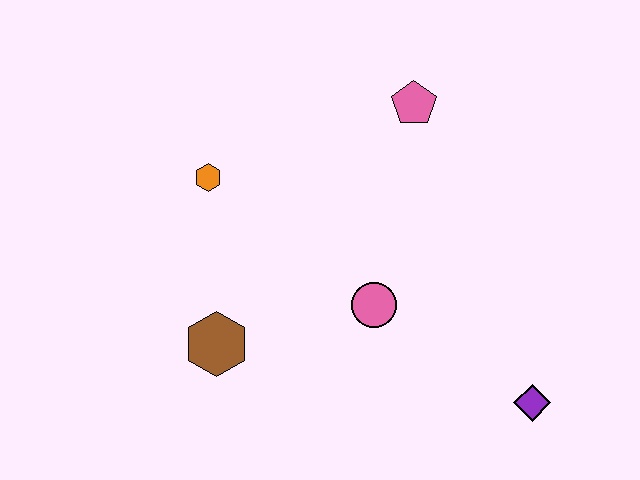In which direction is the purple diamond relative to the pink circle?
The purple diamond is to the right of the pink circle.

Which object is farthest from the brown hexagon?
The purple diamond is farthest from the brown hexagon.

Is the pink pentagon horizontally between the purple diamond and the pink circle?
Yes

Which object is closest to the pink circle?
The brown hexagon is closest to the pink circle.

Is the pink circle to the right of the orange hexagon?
Yes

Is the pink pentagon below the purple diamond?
No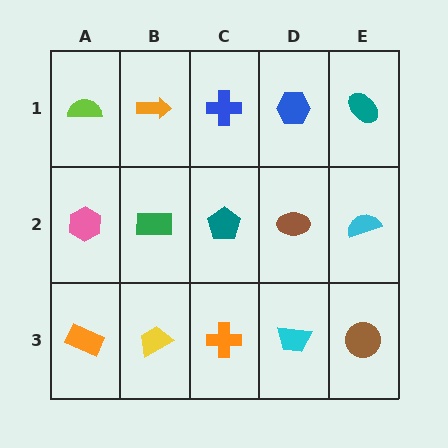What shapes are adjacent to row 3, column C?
A teal pentagon (row 2, column C), a yellow trapezoid (row 3, column B), a cyan trapezoid (row 3, column D).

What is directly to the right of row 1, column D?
A teal ellipse.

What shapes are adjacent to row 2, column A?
A lime semicircle (row 1, column A), an orange rectangle (row 3, column A), a green rectangle (row 2, column B).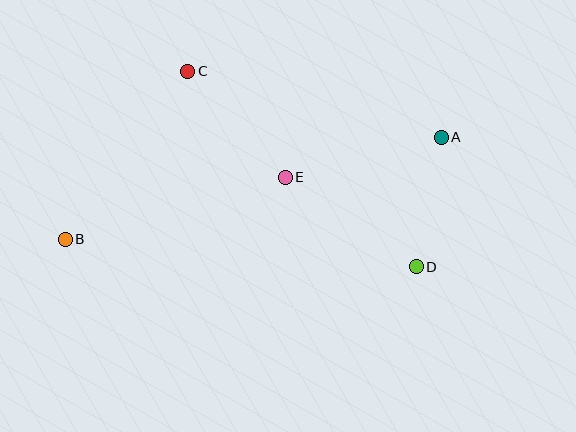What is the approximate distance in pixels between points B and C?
The distance between B and C is approximately 208 pixels.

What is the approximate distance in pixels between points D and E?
The distance between D and E is approximately 159 pixels.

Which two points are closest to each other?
Points A and D are closest to each other.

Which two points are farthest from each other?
Points A and B are farthest from each other.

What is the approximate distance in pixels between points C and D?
The distance between C and D is approximately 301 pixels.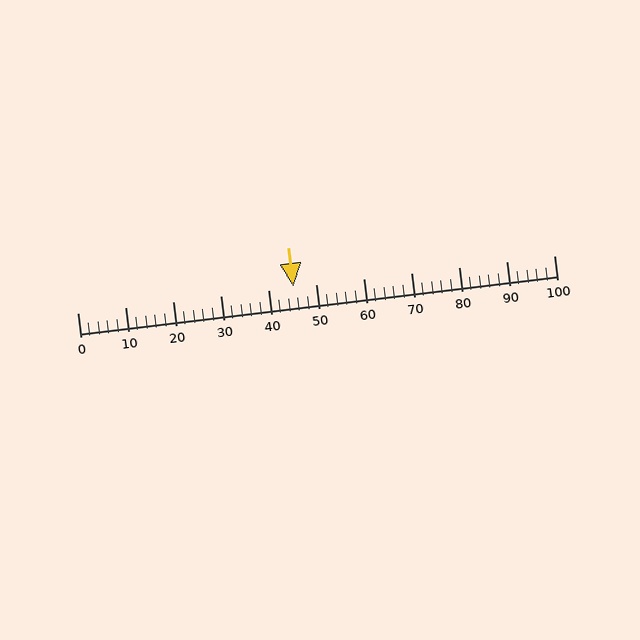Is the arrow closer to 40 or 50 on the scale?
The arrow is closer to 50.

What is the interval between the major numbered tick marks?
The major tick marks are spaced 10 units apart.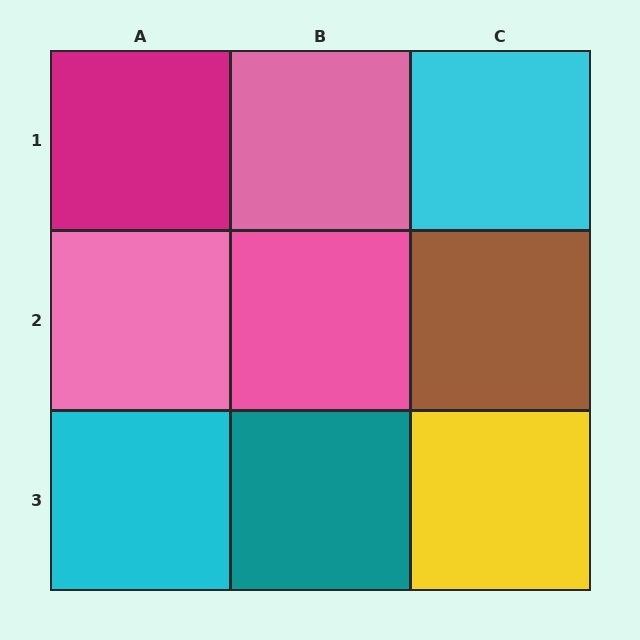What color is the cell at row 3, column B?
Teal.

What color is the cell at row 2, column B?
Pink.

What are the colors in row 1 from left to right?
Magenta, pink, cyan.